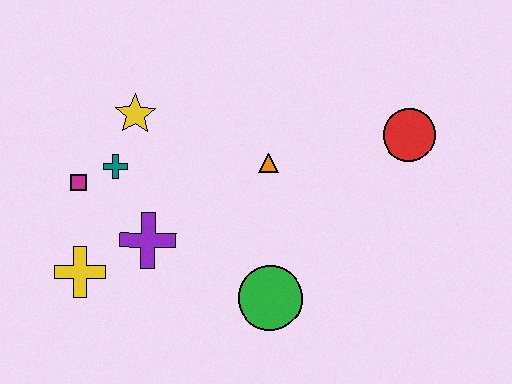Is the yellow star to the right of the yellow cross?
Yes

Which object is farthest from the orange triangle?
The yellow cross is farthest from the orange triangle.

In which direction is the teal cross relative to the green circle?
The teal cross is to the left of the green circle.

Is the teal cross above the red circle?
No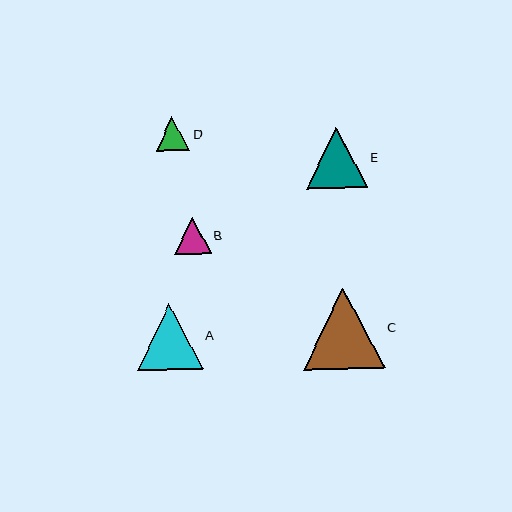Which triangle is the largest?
Triangle C is the largest with a size of approximately 82 pixels.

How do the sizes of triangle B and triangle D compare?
Triangle B and triangle D are approximately the same size.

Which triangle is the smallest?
Triangle D is the smallest with a size of approximately 33 pixels.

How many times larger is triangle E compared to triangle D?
Triangle E is approximately 1.8 times the size of triangle D.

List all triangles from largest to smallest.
From largest to smallest: C, A, E, B, D.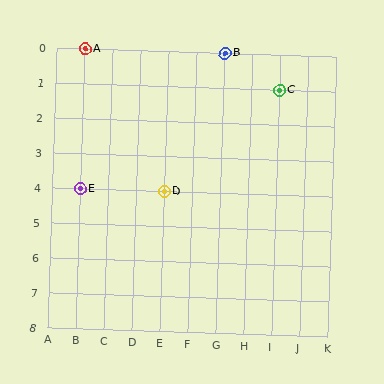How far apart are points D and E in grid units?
Points D and E are 3 columns apart.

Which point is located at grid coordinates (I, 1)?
Point C is at (I, 1).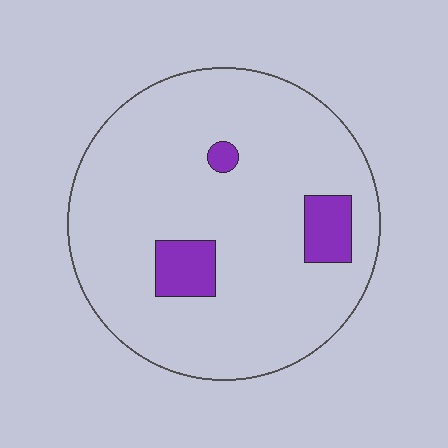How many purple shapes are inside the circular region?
3.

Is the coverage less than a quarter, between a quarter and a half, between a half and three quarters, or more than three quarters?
Less than a quarter.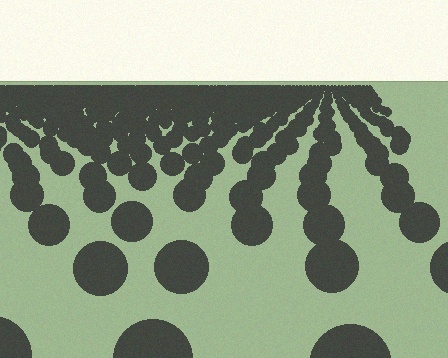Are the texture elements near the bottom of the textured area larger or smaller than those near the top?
Larger. Near the bottom, elements are closer to the viewer and appear at a bigger on-screen size.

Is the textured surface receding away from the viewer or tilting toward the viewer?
The surface is receding away from the viewer. Texture elements get smaller and denser toward the top.